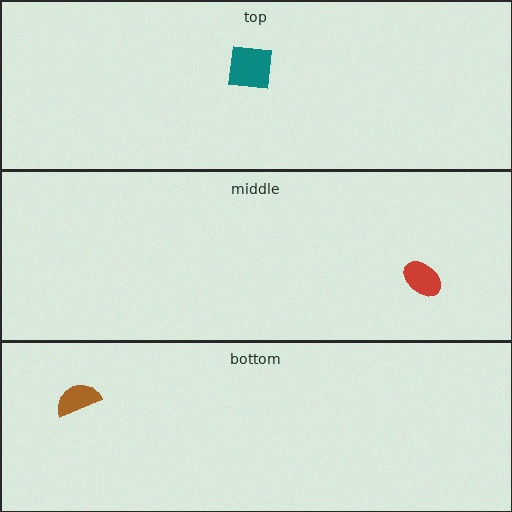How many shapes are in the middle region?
1.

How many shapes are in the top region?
1.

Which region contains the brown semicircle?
The bottom region.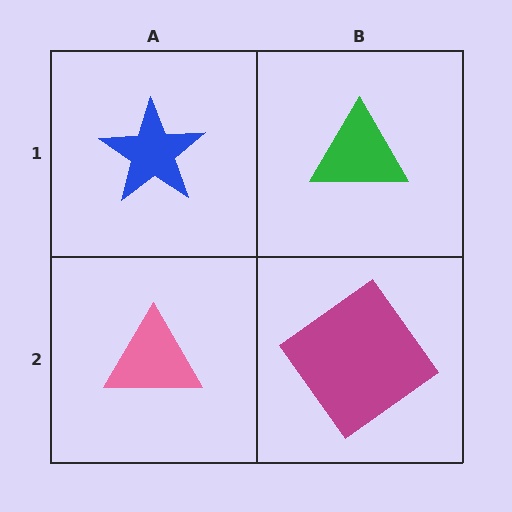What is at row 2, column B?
A magenta diamond.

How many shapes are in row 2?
2 shapes.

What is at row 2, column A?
A pink triangle.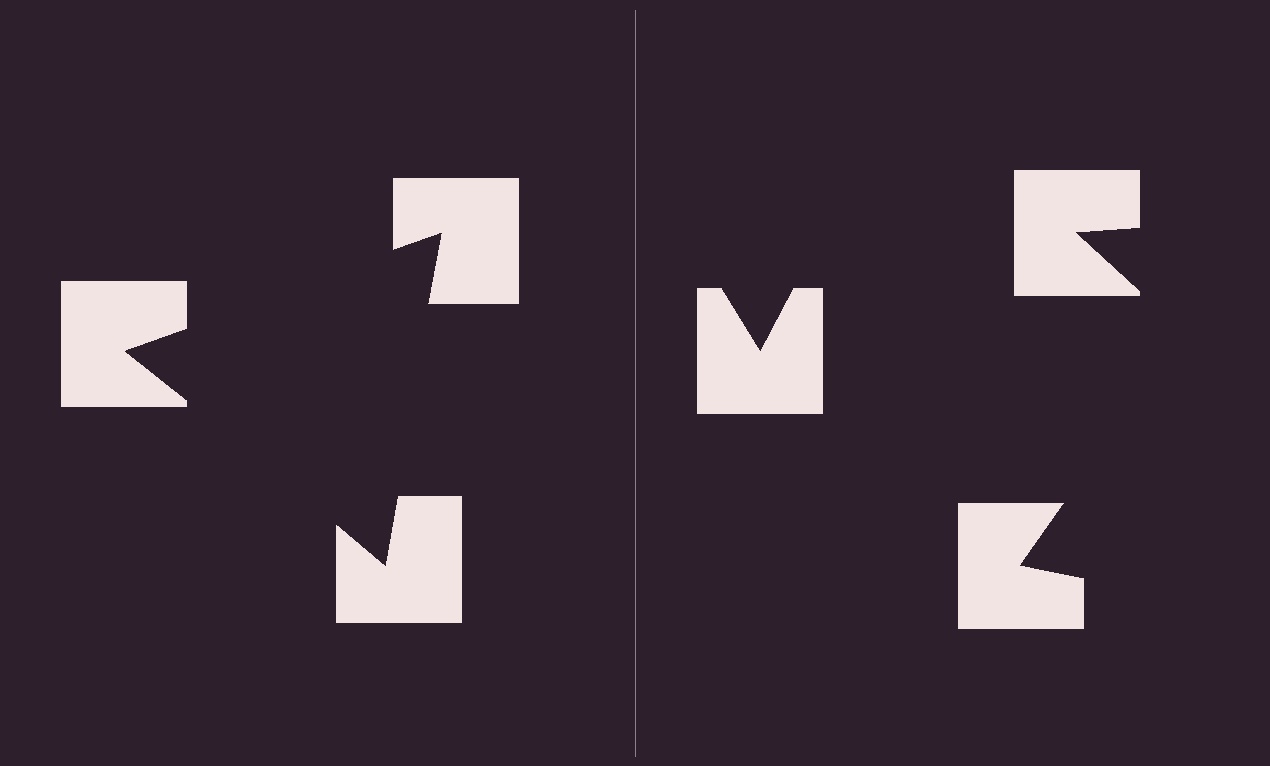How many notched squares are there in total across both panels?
6 — 3 on each side.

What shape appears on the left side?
An illusory triangle.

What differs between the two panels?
The notched squares are positioned identically on both sides; only the wedge orientations differ. On the left they align to a triangle; on the right they are misaligned.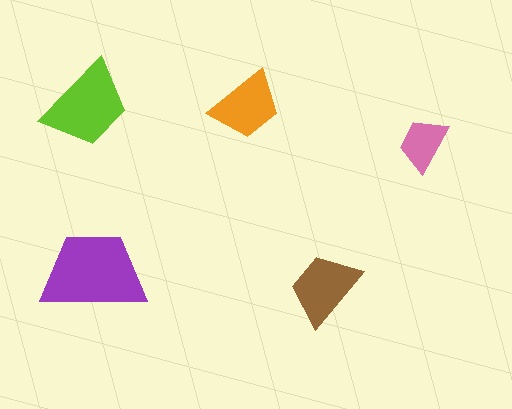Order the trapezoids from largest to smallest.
the purple one, the lime one, the brown one, the orange one, the pink one.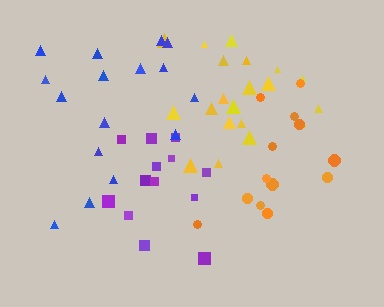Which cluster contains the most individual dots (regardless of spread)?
Yellow (20).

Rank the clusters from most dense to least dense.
yellow, purple, blue, orange.